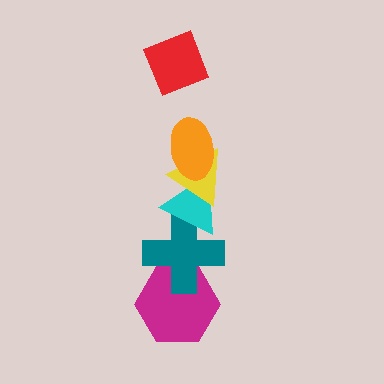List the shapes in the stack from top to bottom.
From top to bottom: the red diamond, the orange ellipse, the yellow triangle, the cyan triangle, the teal cross, the magenta hexagon.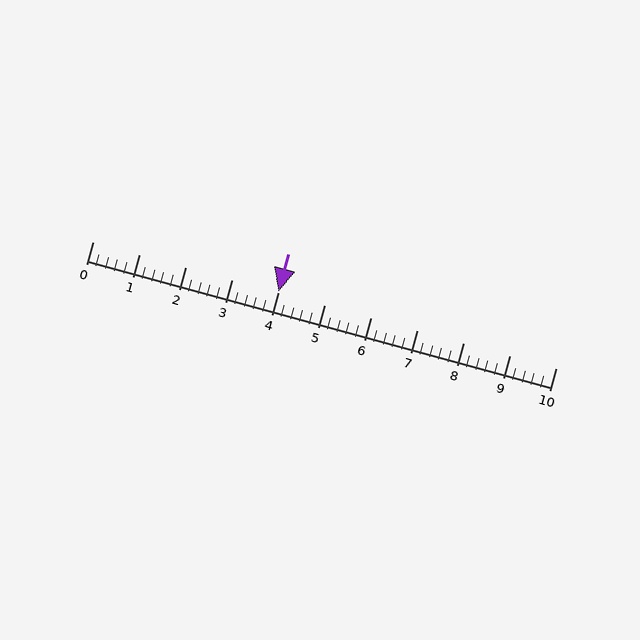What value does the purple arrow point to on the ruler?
The purple arrow points to approximately 4.0.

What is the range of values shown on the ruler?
The ruler shows values from 0 to 10.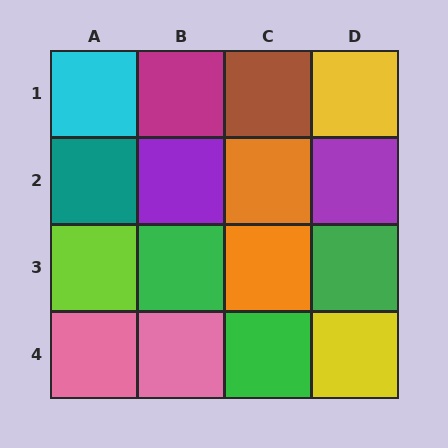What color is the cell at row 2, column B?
Purple.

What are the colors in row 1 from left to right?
Cyan, magenta, brown, yellow.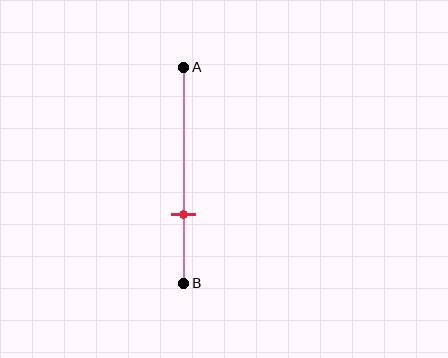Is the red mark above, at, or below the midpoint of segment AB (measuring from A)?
The red mark is below the midpoint of segment AB.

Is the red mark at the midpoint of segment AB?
No, the mark is at about 70% from A, not at the 50% midpoint.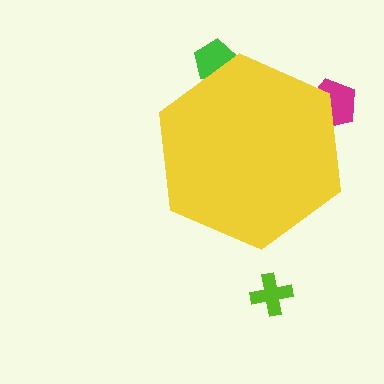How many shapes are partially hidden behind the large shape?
2 shapes are partially hidden.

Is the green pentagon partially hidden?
Yes, the green pentagon is partially hidden behind the yellow hexagon.